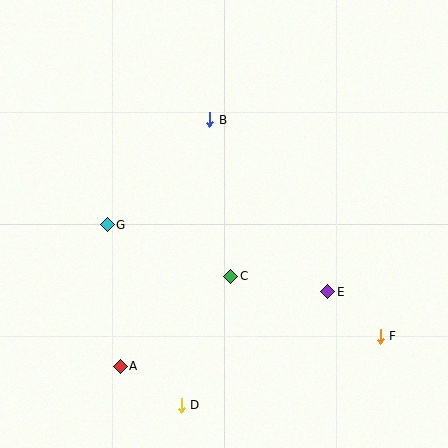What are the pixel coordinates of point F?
Point F is at (380, 336).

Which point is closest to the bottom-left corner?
Point A is closest to the bottom-left corner.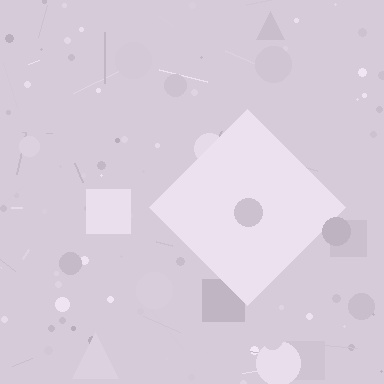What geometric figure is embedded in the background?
A diamond is embedded in the background.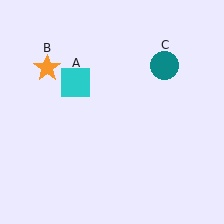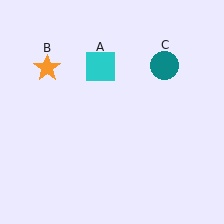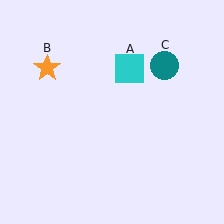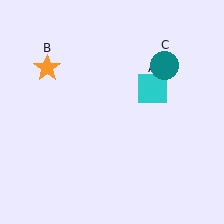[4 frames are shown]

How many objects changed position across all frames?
1 object changed position: cyan square (object A).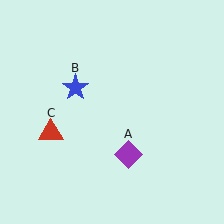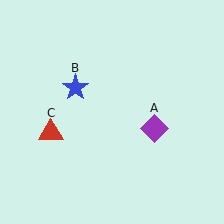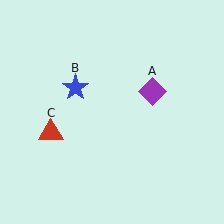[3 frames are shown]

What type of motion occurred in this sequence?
The purple diamond (object A) rotated counterclockwise around the center of the scene.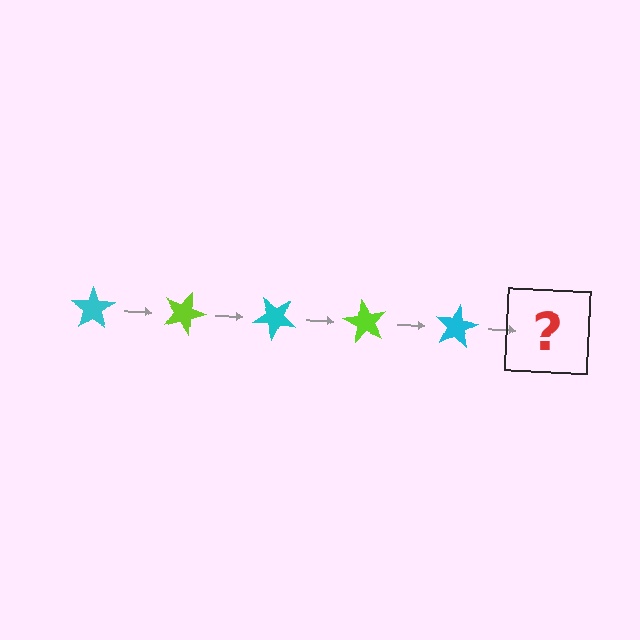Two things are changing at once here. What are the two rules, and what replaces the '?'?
The two rules are that it rotates 20 degrees each step and the color cycles through cyan and lime. The '?' should be a lime star, rotated 100 degrees from the start.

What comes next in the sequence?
The next element should be a lime star, rotated 100 degrees from the start.